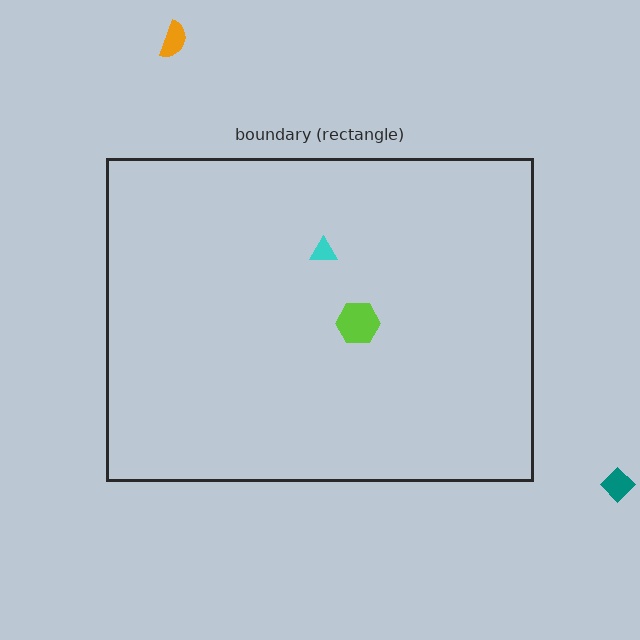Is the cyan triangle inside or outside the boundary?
Inside.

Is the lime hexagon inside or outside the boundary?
Inside.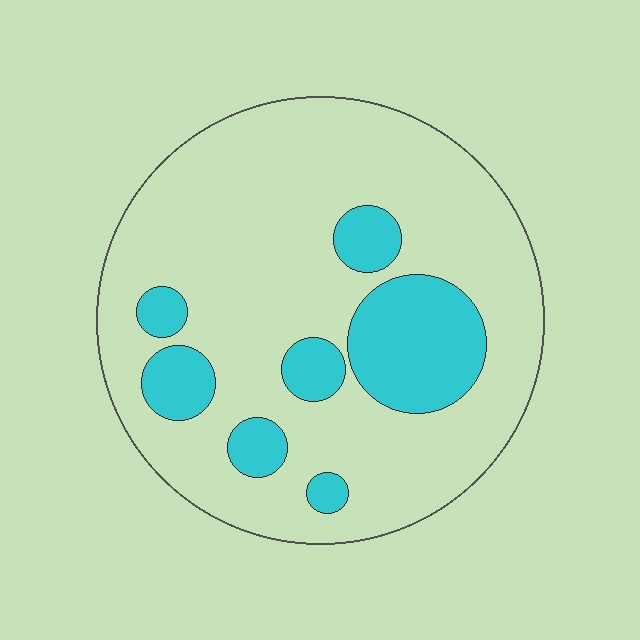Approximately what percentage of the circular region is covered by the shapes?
Approximately 20%.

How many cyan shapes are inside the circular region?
7.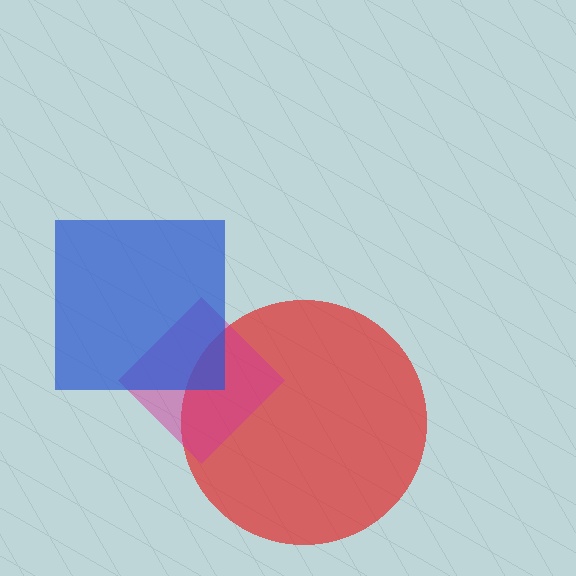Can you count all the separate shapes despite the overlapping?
Yes, there are 3 separate shapes.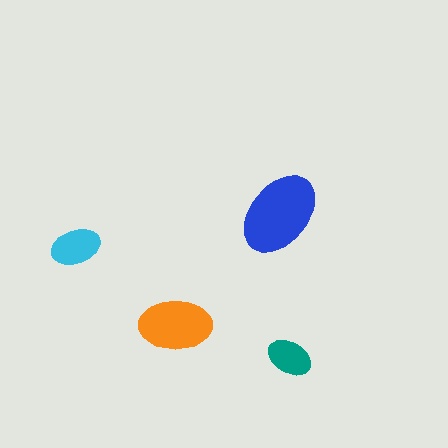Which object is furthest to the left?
The cyan ellipse is leftmost.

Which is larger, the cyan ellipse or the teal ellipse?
The cyan one.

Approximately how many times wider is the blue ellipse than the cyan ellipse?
About 1.5 times wider.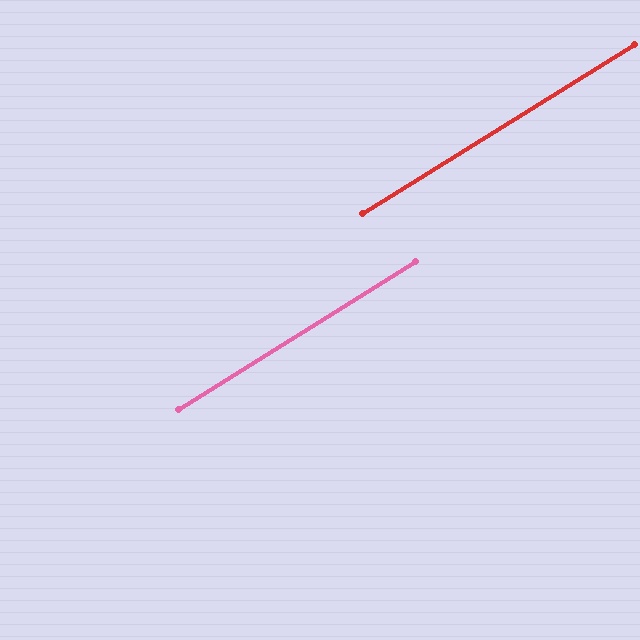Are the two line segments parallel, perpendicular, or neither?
Parallel — their directions differ by only 0.3°.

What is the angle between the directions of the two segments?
Approximately 0 degrees.